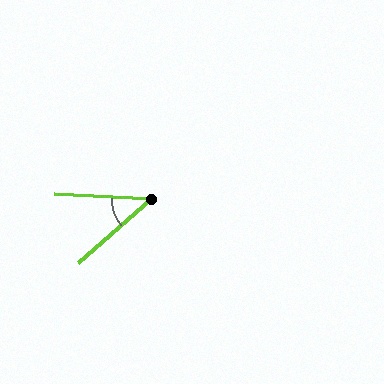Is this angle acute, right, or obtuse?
It is acute.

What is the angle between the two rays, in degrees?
Approximately 44 degrees.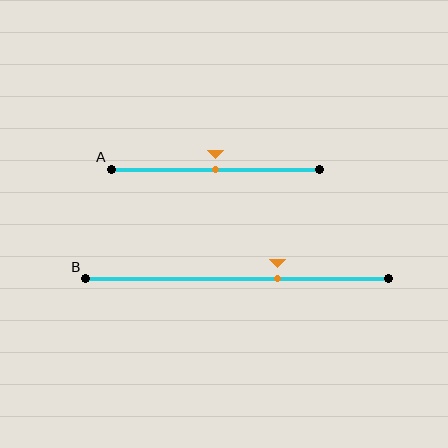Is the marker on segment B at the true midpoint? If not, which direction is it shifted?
No, the marker on segment B is shifted to the right by about 13% of the segment length.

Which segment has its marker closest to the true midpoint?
Segment A has its marker closest to the true midpoint.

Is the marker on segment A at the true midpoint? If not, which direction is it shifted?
Yes, the marker on segment A is at the true midpoint.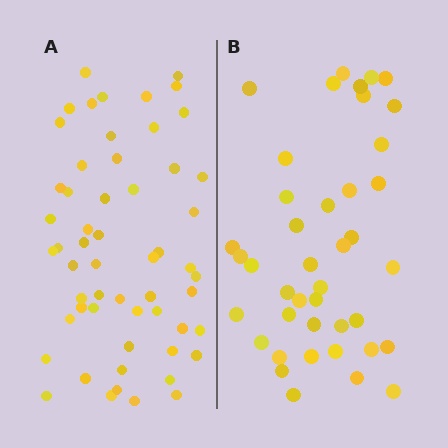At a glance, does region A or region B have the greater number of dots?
Region A (the left region) has more dots.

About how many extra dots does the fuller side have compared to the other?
Region A has approximately 15 more dots than region B.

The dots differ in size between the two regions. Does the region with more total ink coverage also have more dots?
No. Region B has more total ink coverage because its dots are larger, but region A actually contains more individual dots. Total area can be misleading — the number of items is what matters here.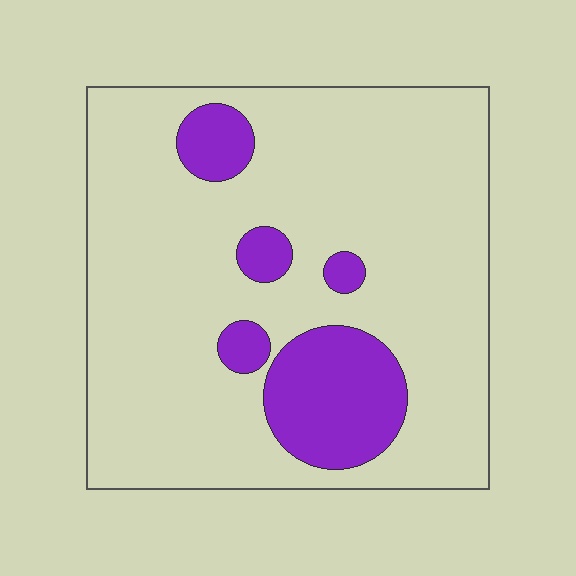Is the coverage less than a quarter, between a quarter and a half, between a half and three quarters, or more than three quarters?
Less than a quarter.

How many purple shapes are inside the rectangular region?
5.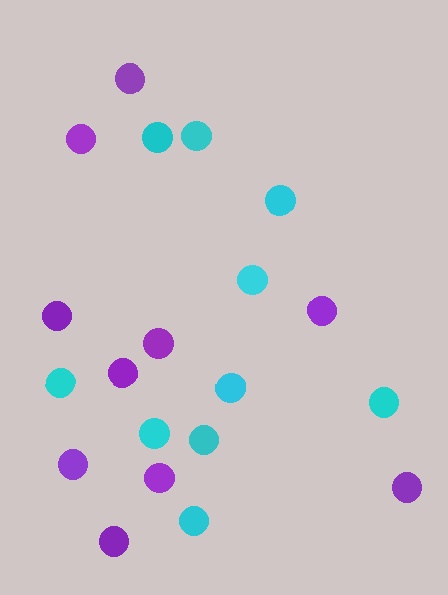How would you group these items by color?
There are 2 groups: one group of cyan circles (10) and one group of purple circles (10).